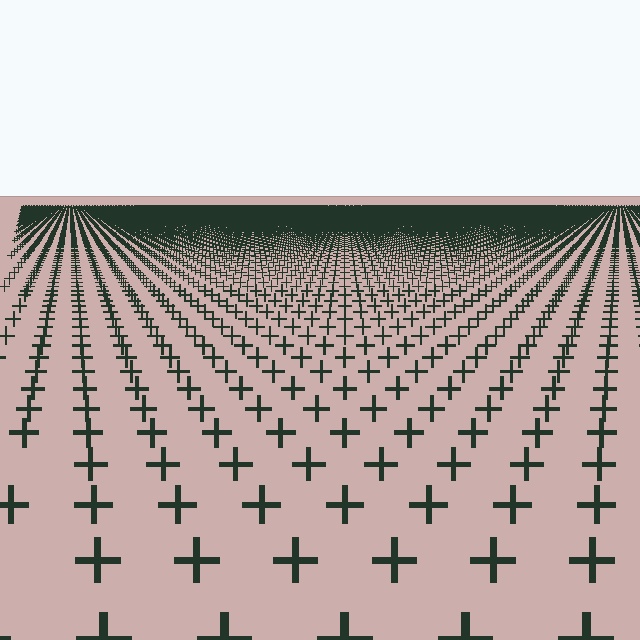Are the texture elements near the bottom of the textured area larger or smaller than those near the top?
Larger. Near the bottom, elements are closer to the viewer and appear at a bigger on-screen size.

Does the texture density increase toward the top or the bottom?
Density increases toward the top.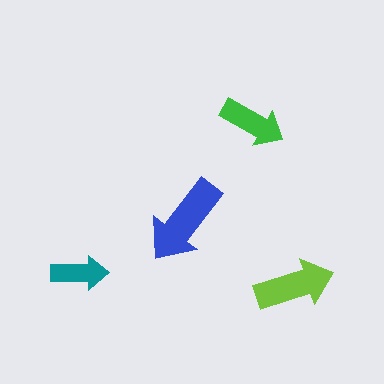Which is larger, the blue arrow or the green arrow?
The blue one.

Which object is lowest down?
The lime arrow is bottommost.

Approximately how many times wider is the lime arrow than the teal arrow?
About 1.5 times wider.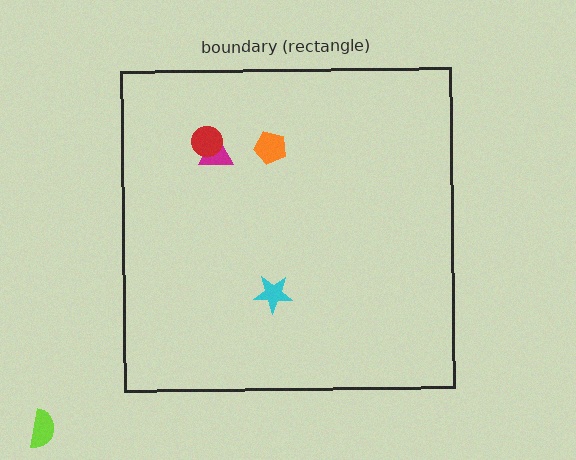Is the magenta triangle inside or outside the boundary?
Inside.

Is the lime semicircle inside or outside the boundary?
Outside.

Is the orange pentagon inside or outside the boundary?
Inside.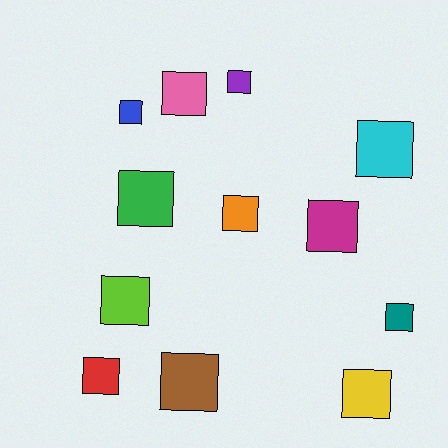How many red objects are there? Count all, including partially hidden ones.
There is 1 red object.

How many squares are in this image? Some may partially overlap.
There are 12 squares.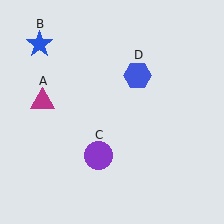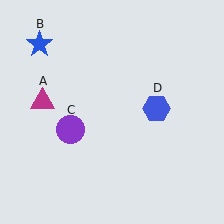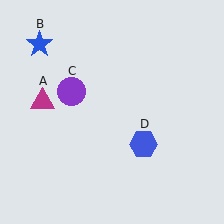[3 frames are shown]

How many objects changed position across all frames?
2 objects changed position: purple circle (object C), blue hexagon (object D).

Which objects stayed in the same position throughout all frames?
Magenta triangle (object A) and blue star (object B) remained stationary.